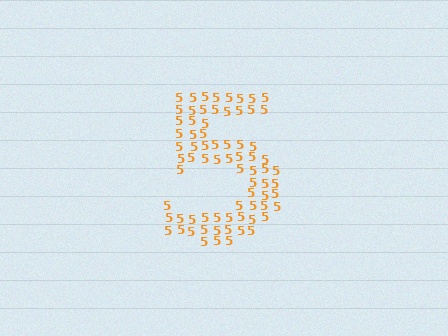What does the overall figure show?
The overall figure shows the digit 5.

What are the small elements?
The small elements are digit 5's.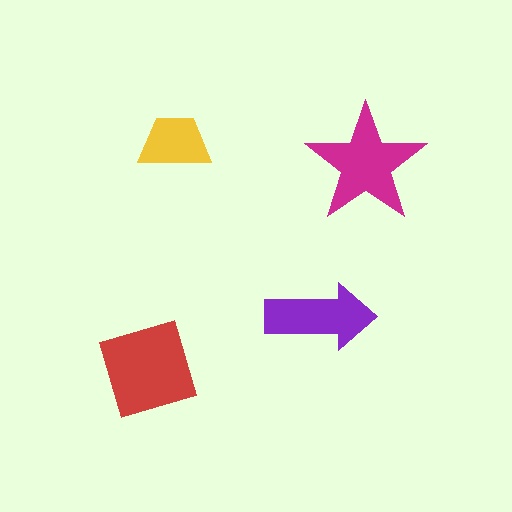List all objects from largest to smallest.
The red diamond, the magenta star, the purple arrow, the yellow trapezoid.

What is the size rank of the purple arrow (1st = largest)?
3rd.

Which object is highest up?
The yellow trapezoid is topmost.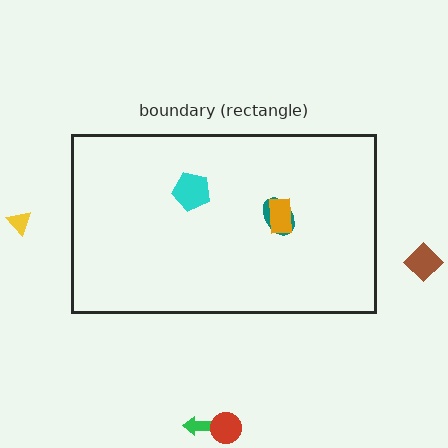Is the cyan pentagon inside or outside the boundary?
Inside.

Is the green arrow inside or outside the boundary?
Outside.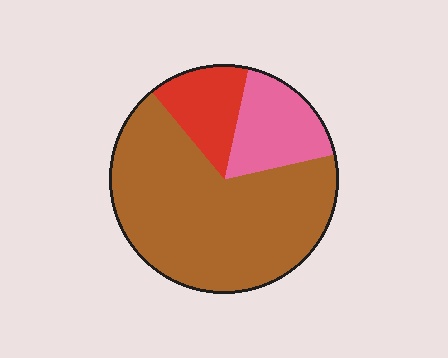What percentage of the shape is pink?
Pink covers about 20% of the shape.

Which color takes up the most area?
Brown, at roughly 65%.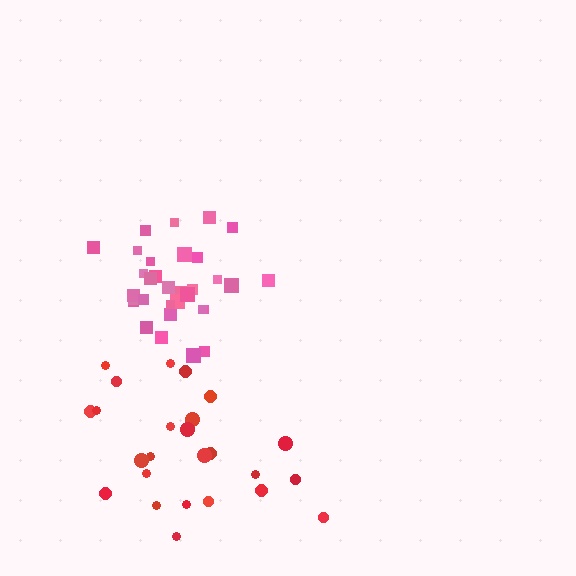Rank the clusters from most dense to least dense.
pink, red.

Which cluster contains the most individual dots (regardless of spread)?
Pink (32).